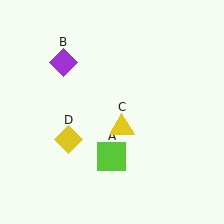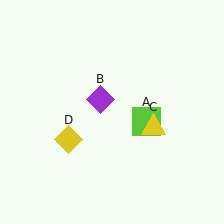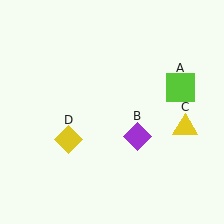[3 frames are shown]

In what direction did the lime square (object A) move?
The lime square (object A) moved up and to the right.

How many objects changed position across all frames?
3 objects changed position: lime square (object A), purple diamond (object B), yellow triangle (object C).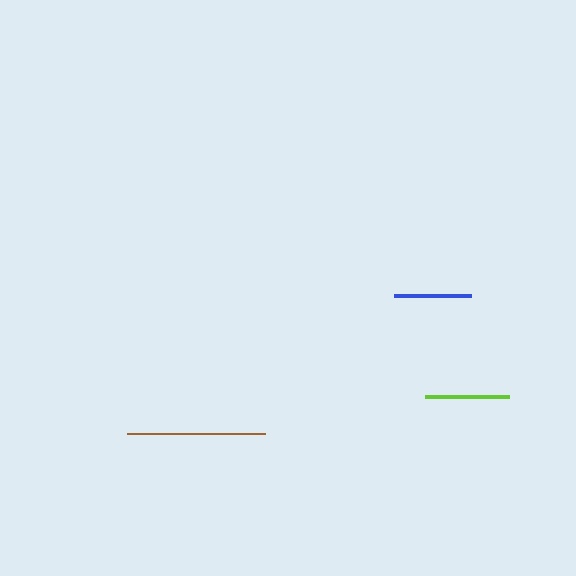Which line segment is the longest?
The brown line is the longest at approximately 138 pixels.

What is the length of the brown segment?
The brown segment is approximately 138 pixels long.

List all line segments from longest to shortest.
From longest to shortest: brown, lime, blue.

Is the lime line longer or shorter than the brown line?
The brown line is longer than the lime line.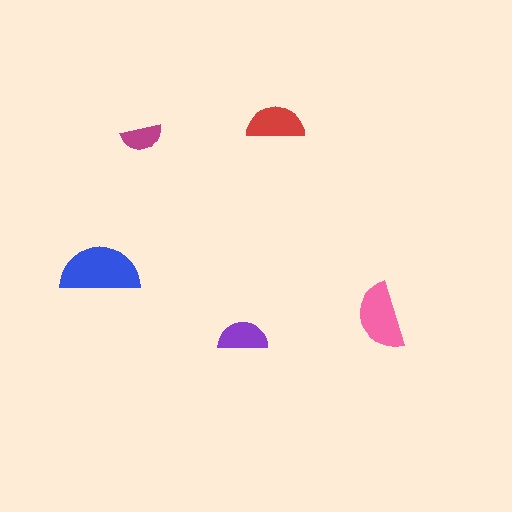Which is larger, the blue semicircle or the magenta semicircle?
The blue one.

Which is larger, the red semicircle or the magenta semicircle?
The red one.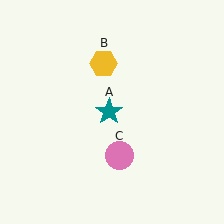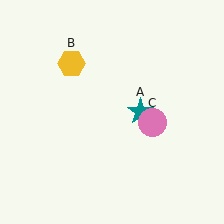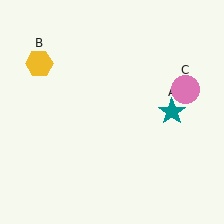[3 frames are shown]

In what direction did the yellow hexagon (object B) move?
The yellow hexagon (object B) moved left.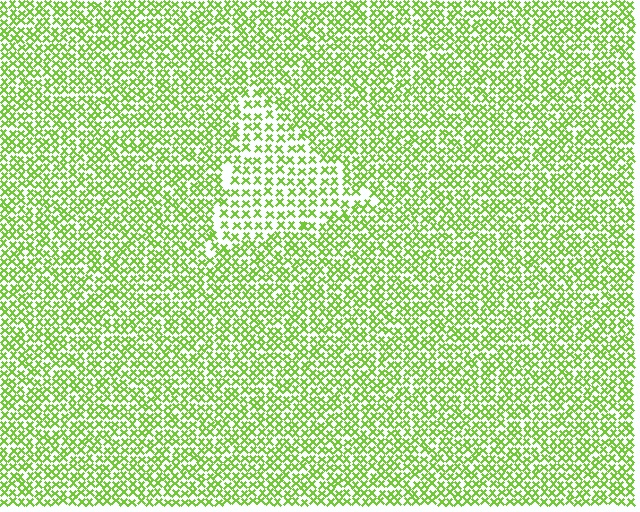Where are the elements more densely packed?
The elements are more densely packed outside the triangle boundary.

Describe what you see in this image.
The image contains small lime elements arranged at two different densities. A triangle-shaped region is visible where the elements are less densely packed than the surrounding area.